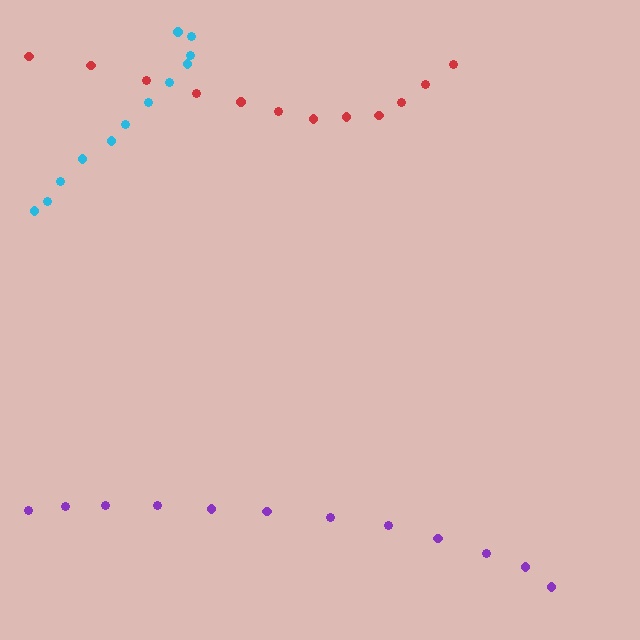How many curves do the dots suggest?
There are 3 distinct paths.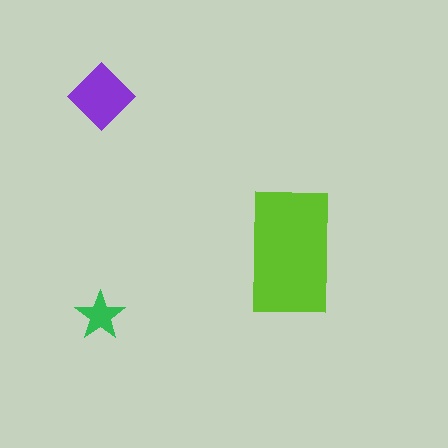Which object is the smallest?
The green star.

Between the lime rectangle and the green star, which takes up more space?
The lime rectangle.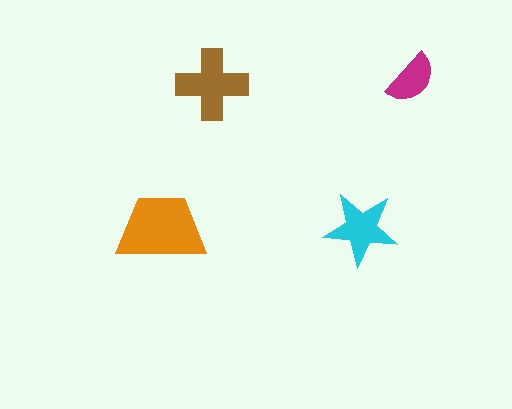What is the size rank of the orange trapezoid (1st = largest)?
1st.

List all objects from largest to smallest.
The orange trapezoid, the brown cross, the cyan star, the magenta semicircle.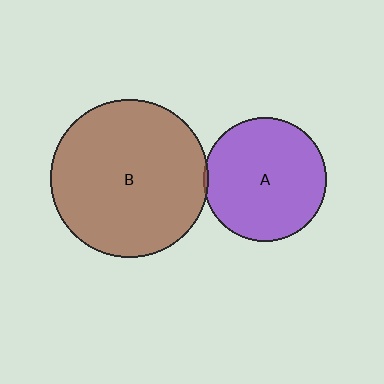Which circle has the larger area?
Circle B (brown).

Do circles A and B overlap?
Yes.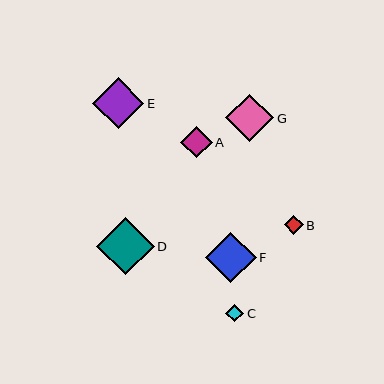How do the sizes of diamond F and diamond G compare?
Diamond F and diamond G are approximately the same size.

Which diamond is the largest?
Diamond D is the largest with a size of approximately 58 pixels.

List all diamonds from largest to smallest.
From largest to smallest: D, E, F, G, A, B, C.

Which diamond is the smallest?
Diamond C is the smallest with a size of approximately 18 pixels.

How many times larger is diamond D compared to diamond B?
Diamond D is approximately 3.0 times the size of diamond B.